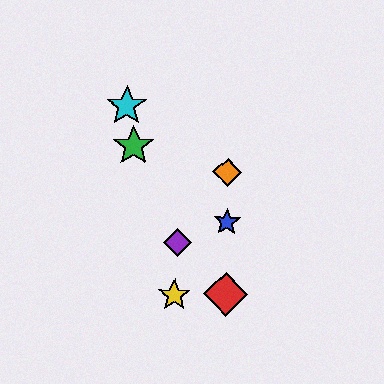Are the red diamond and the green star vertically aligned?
No, the red diamond is at x≈225 and the green star is at x≈133.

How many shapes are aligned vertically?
3 shapes (the red diamond, the blue star, the orange diamond) are aligned vertically.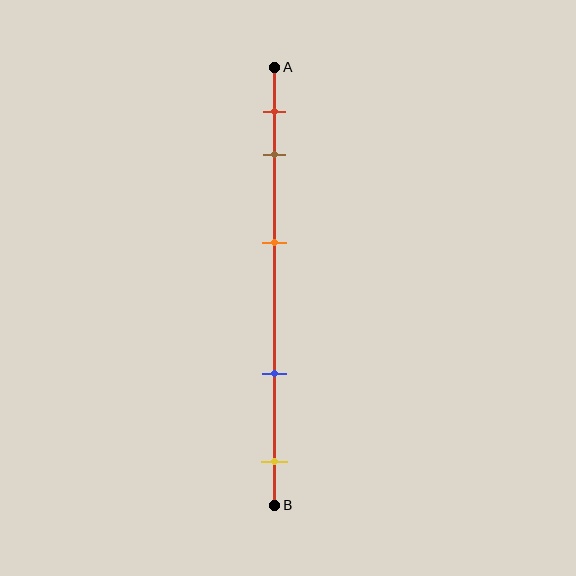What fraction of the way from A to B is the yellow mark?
The yellow mark is approximately 90% (0.9) of the way from A to B.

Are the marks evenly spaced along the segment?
No, the marks are not evenly spaced.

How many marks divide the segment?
There are 5 marks dividing the segment.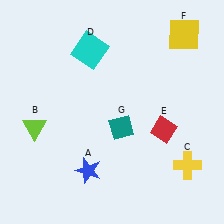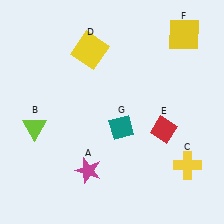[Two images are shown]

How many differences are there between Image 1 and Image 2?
There are 2 differences between the two images.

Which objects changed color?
A changed from blue to magenta. D changed from cyan to yellow.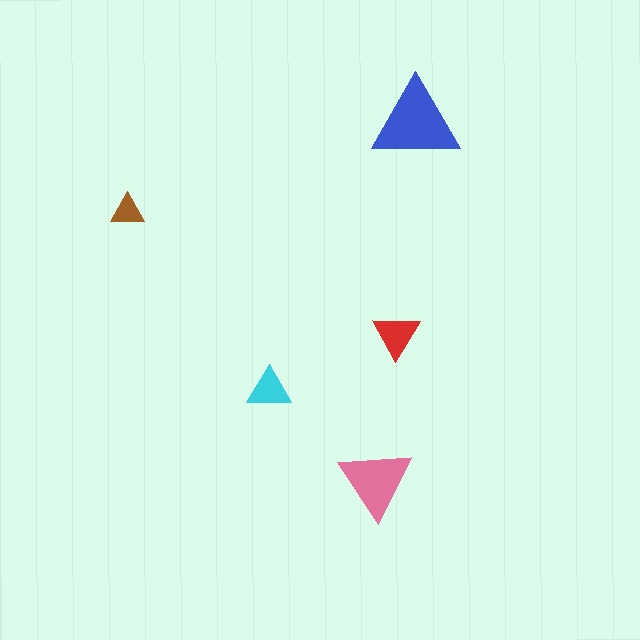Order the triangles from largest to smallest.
the blue one, the pink one, the red one, the cyan one, the brown one.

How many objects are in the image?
There are 5 objects in the image.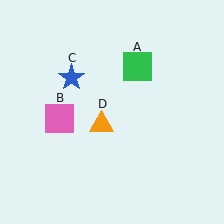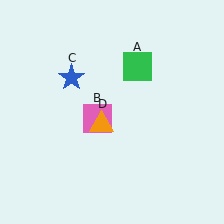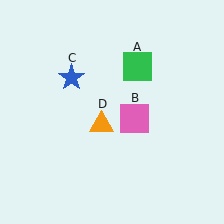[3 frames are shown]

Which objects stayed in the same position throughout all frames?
Green square (object A) and blue star (object C) and orange triangle (object D) remained stationary.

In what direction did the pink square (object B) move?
The pink square (object B) moved right.